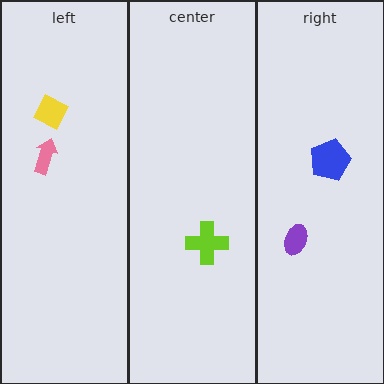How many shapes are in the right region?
2.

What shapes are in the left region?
The pink arrow, the yellow diamond.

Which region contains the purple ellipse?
The right region.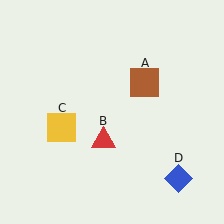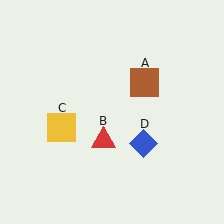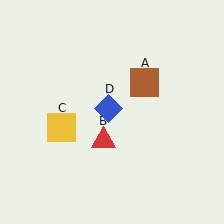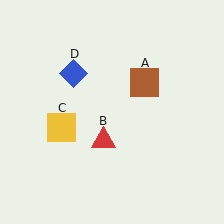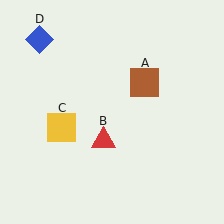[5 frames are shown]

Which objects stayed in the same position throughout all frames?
Brown square (object A) and red triangle (object B) and yellow square (object C) remained stationary.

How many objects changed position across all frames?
1 object changed position: blue diamond (object D).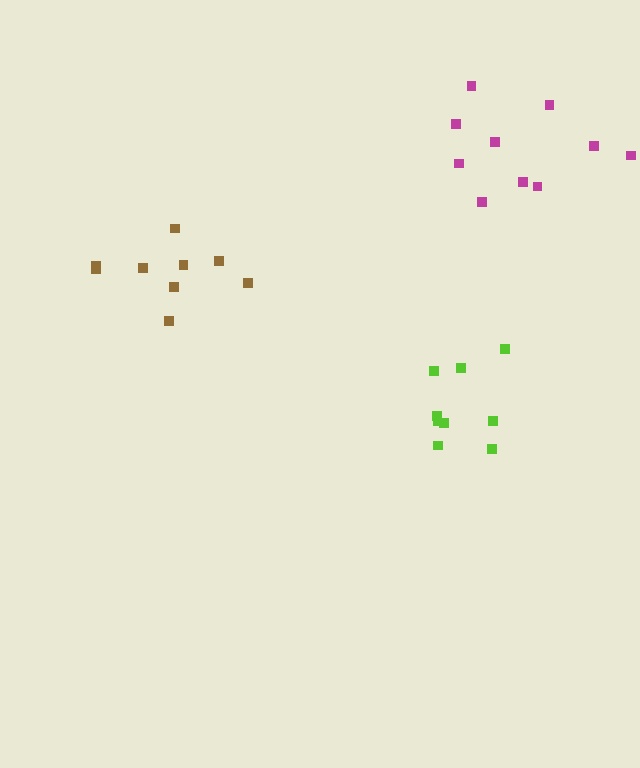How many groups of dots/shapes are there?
There are 3 groups.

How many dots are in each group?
Group 1: 10 dots, Group 2: 9 dots, Group 3: 9 dots (28 total).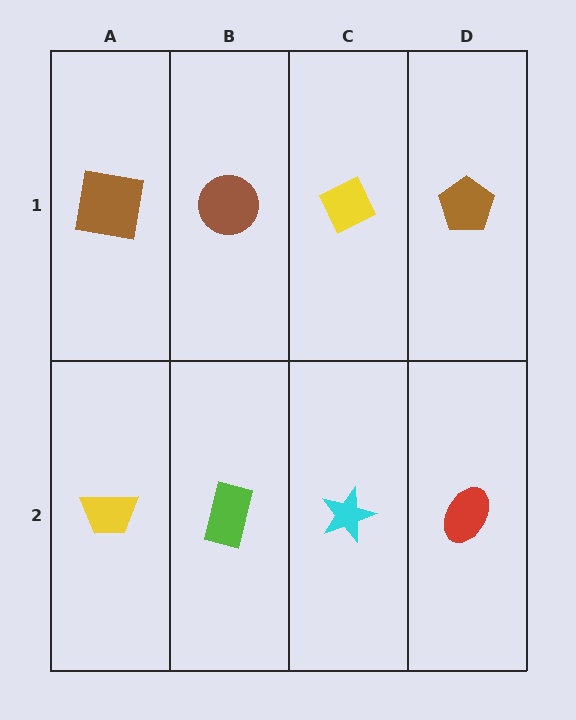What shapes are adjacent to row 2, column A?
A brown square (row 1, column A), a lime rectangle (row 2, column B).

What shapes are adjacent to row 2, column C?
A yellow diamond (row 1, column C), a lime rectangle (row 2, column B), a red ellipse (row 2, column D).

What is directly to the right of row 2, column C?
A red ellipse.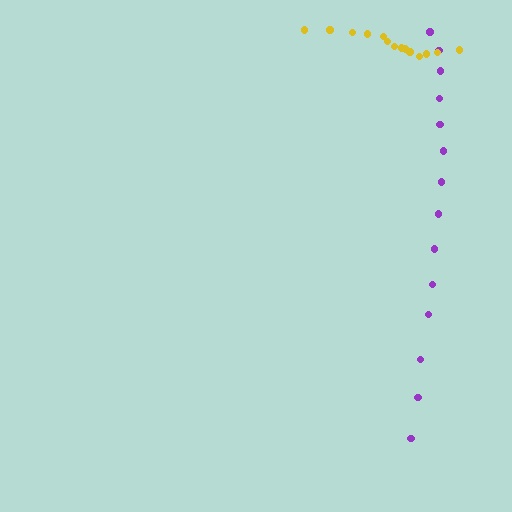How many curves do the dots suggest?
There are 2 distinct paths.